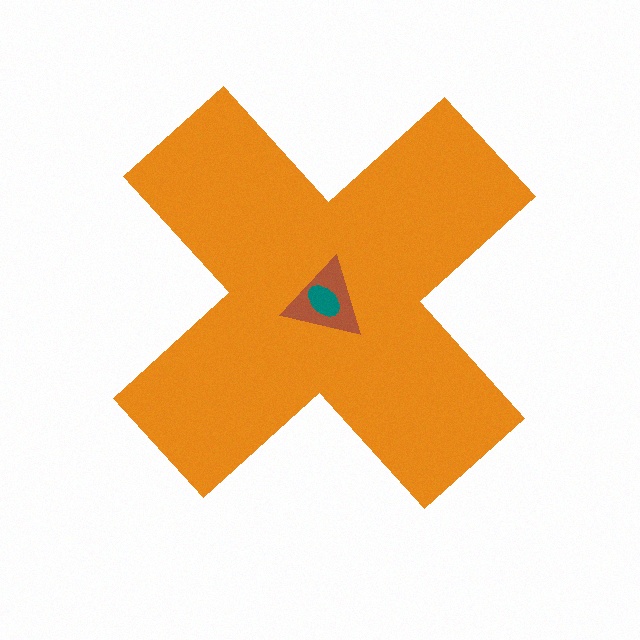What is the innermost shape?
The teal ellipse.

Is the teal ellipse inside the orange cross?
Yes.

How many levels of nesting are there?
3.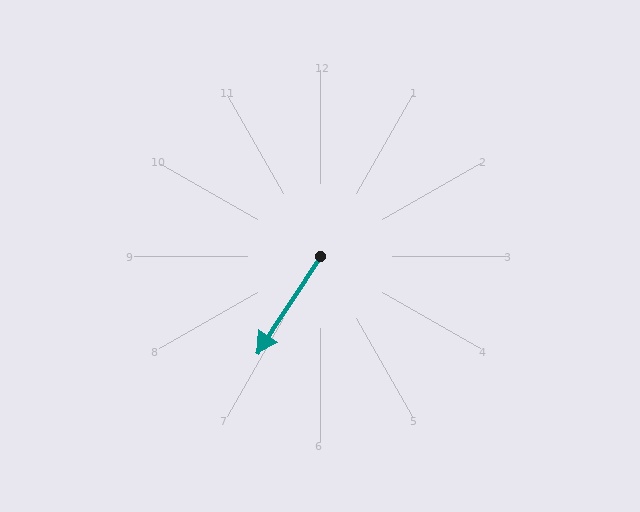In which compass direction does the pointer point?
Southwest.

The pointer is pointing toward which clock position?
Roughly 7 o'clock.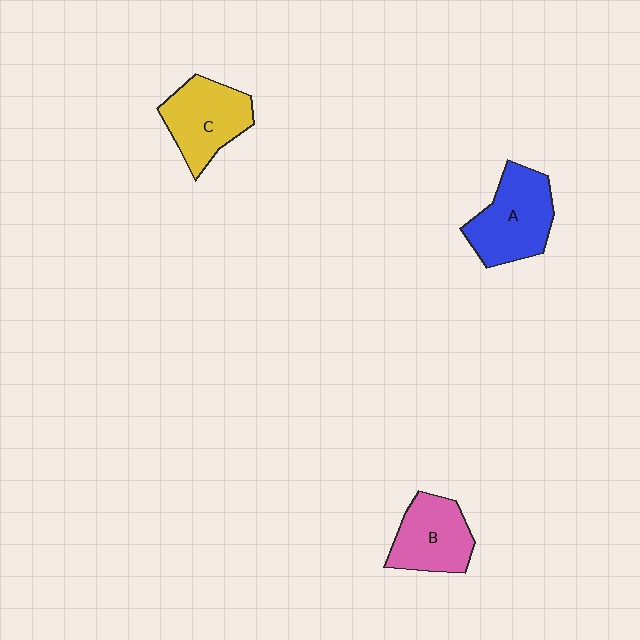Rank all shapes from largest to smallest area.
From largest to smallest: A (blue), C (yellow), B (pink).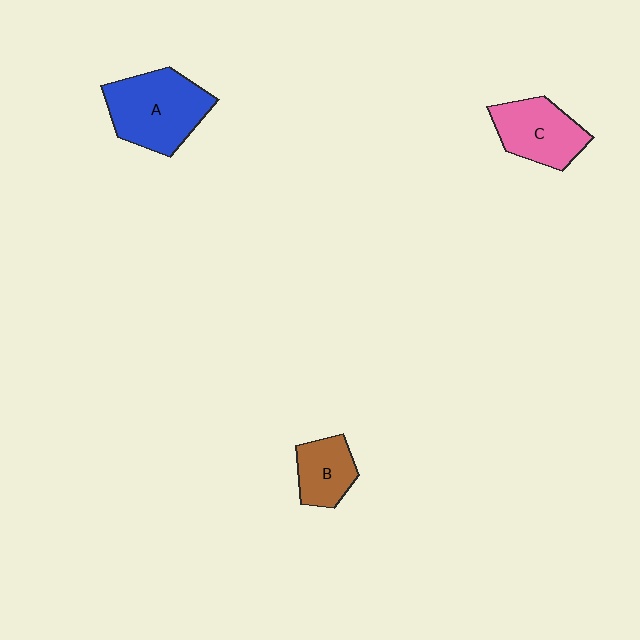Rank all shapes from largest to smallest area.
From largest to smallest: A (blue), C (pink), B (brown).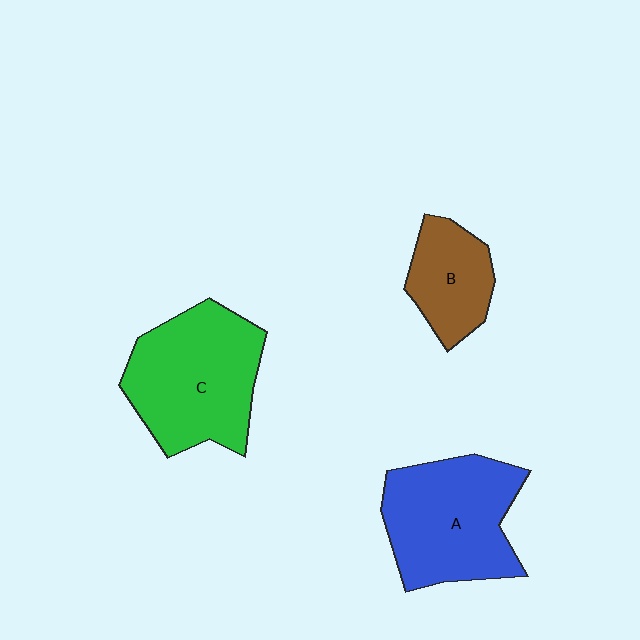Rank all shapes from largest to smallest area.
From largest to smallest: C (green), A (blue), B (brown).